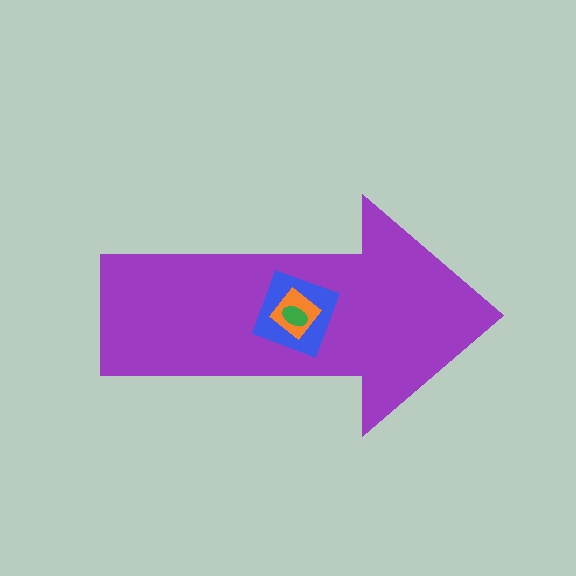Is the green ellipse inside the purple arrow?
Yes.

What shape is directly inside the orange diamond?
The green ellipse.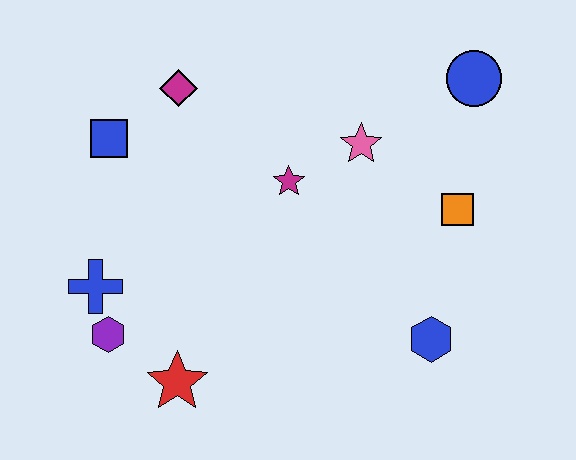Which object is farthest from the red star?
The blue circle is farthest from the red star.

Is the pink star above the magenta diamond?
No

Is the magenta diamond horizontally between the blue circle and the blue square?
Yes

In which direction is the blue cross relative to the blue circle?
The blue cross is to the left of the blue circle.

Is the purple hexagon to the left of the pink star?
Yes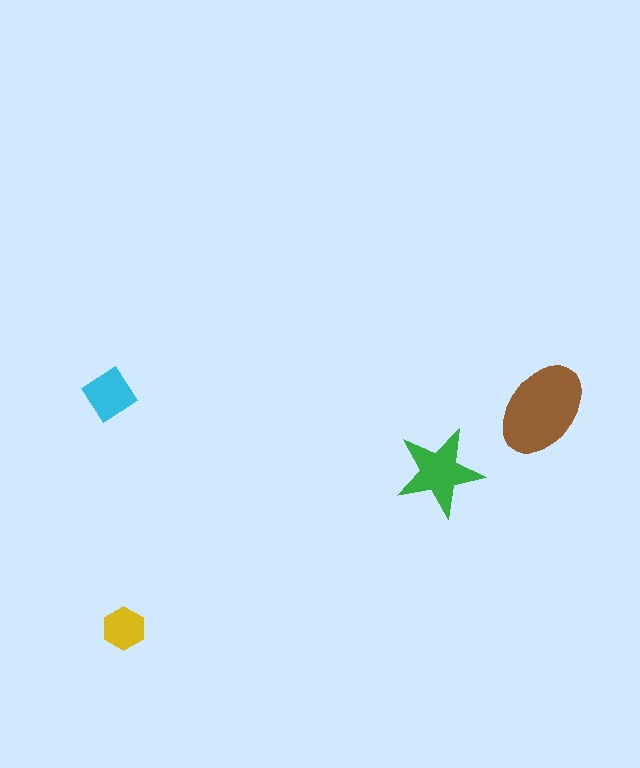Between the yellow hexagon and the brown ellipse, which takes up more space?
The brown ellipse.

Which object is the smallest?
The yellow hexagon.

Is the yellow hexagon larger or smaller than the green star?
Smaller.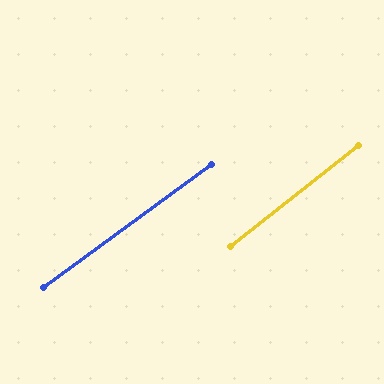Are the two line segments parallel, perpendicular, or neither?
Parallel — their directions differ by only 1.8°.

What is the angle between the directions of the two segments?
Approximately 2 degrees.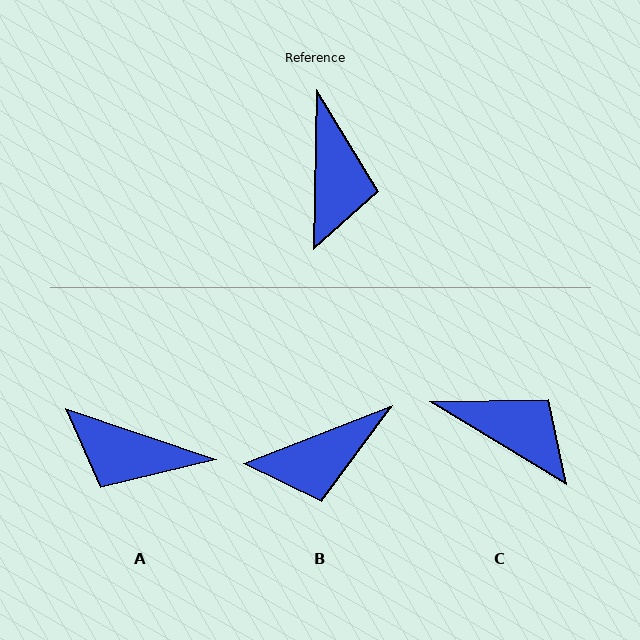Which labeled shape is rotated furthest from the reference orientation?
A, about 108 degrees away.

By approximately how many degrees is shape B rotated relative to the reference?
Approximately 68 degrees clockwise.